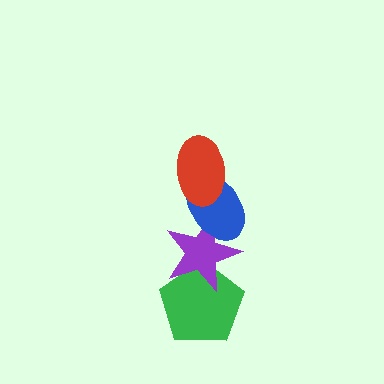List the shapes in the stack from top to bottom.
From top to bottom: the red ellipse, the blue ellipse, the purple star, the green pentagon.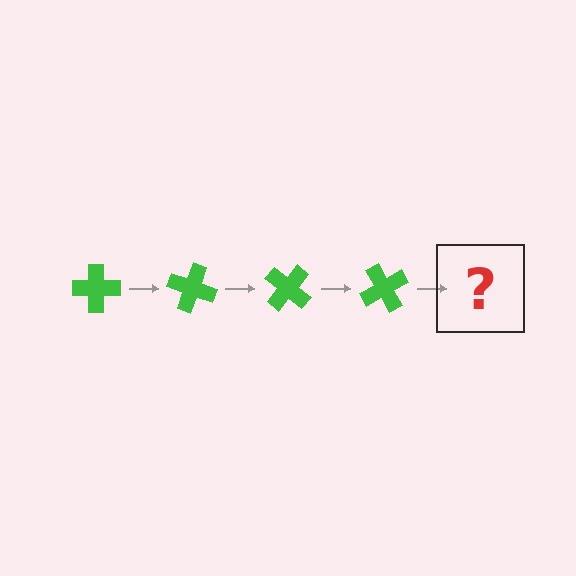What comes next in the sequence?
The next element should be a green cross rotated 80 degrees.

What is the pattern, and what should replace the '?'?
The pattern is that the cross rotates 20 degrees each step. The '?' should be a green cross rotated 80 degrees.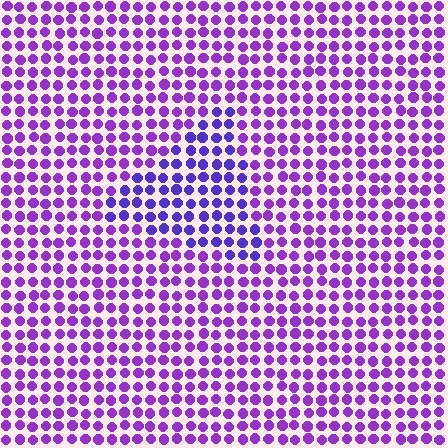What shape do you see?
I see a triangle.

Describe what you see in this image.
The image is filled with small purple elements in a uniform arrangement. A triangle-shaped region is visible where the elements are tinted to a slightly different hue, forming a subtle color boundary.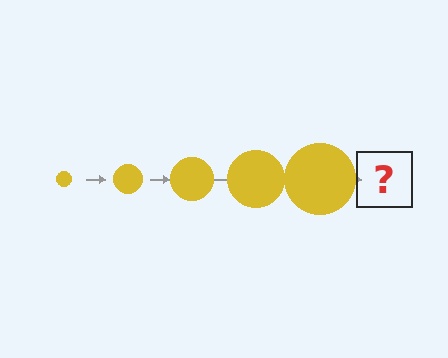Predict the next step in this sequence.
The next step is a yellow circle, larger than the previous one.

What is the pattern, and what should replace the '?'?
The pattern is that the circle gets progressively larger each step. The '?' should be a yellow circle, larger than the previous one.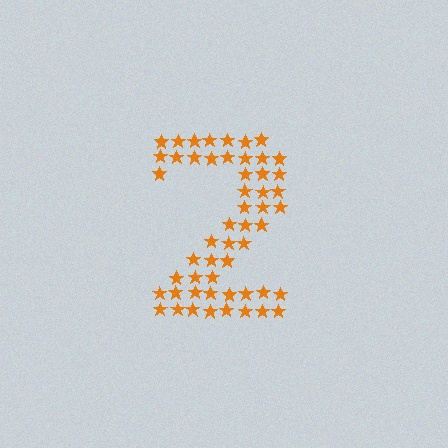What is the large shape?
The large shape is the digit 2.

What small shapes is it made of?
It is made of small stars.